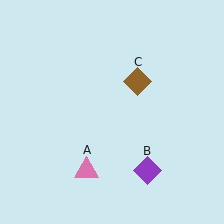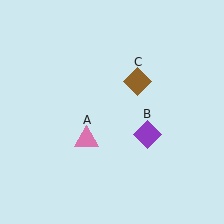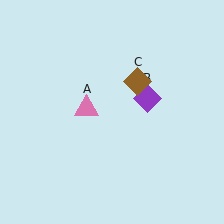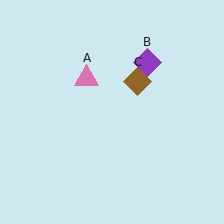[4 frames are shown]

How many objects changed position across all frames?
2 objects changed position: pink triangle (object A), purple diamond (object B).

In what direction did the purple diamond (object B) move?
The purple diamond (object B) moved up.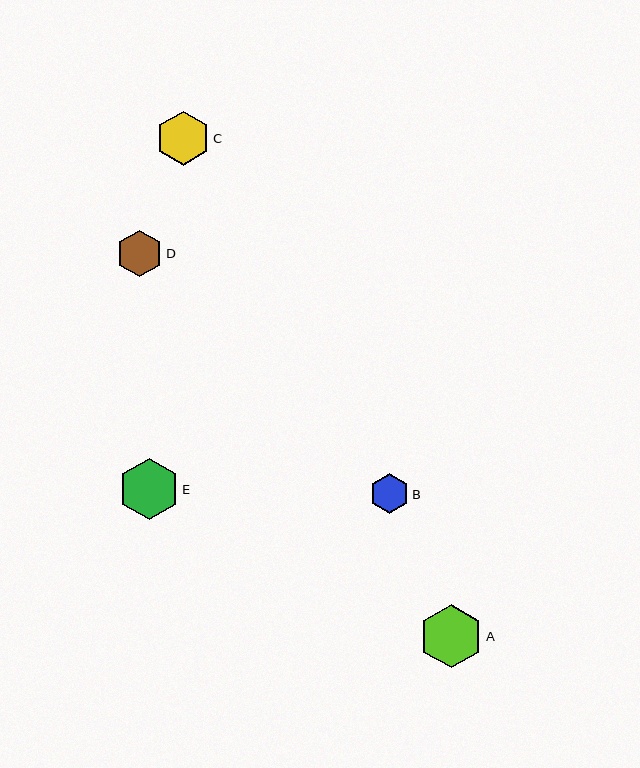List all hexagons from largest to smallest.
From largest to smallest: A, E, C, D, B.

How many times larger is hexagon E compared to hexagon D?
Hexagon E is approximately 1.3 times the size of hexagon D.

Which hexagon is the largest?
Hexagon A is the largest with a size of approximately 64 pixels.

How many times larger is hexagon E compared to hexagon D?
Hexagon E is approximately 1.3 times the size of hexagon D.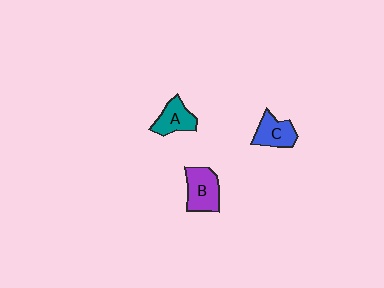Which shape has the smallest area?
Shape A (teal).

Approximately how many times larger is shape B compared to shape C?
Approximately 1.2 times.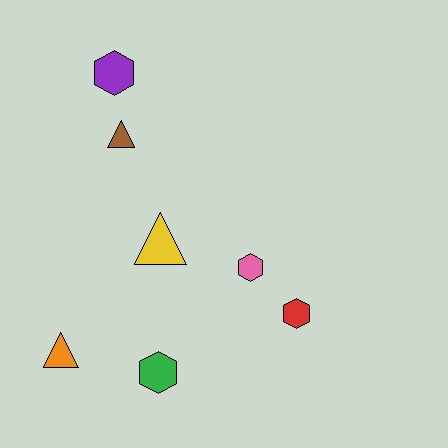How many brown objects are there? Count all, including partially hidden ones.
There is 1 brown object.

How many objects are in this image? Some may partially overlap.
There are 7 objects.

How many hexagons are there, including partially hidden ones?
There are 4 hexagons.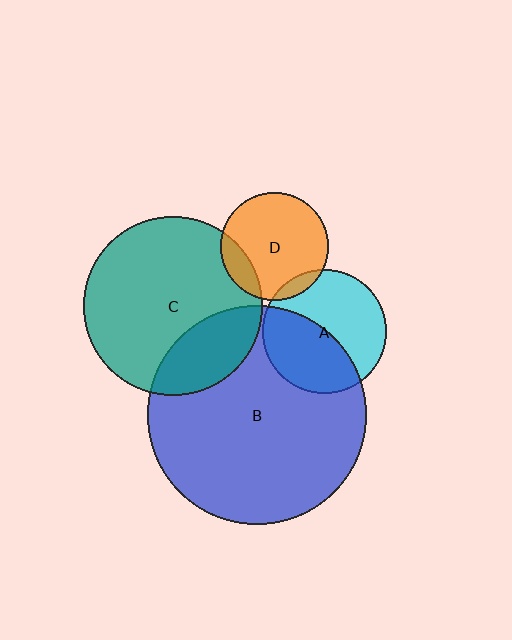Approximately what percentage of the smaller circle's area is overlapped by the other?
Approximately 45%.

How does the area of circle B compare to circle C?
Approximately 1.5 times.